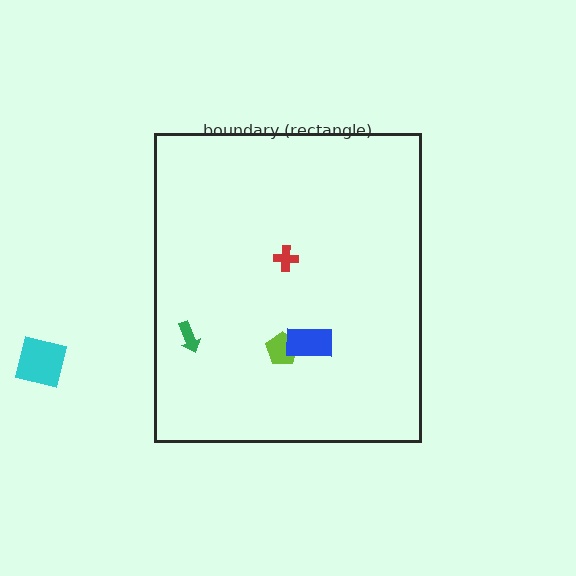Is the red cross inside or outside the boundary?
Inside.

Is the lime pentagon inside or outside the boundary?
Inside.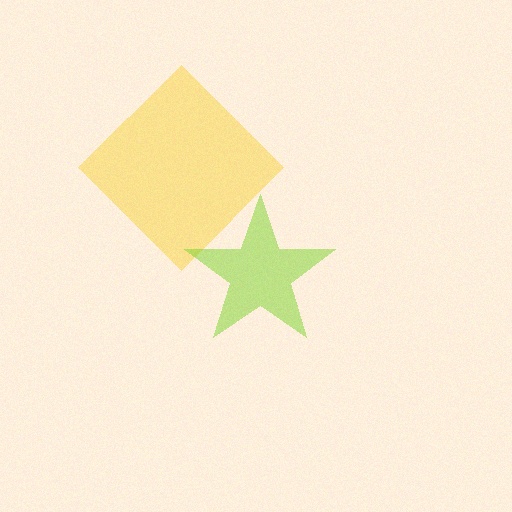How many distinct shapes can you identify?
There are 2 distinct shapes: a yellow diamond, a lime star.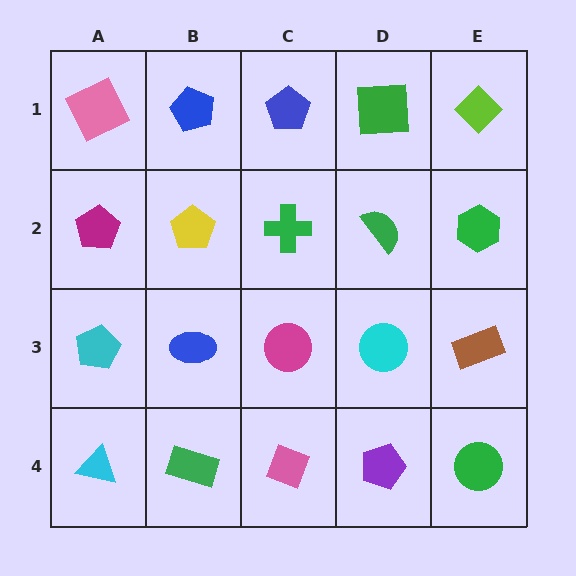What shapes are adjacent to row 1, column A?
A magenta pentagon (row 2, column A), a blue pentagon (row 1, column B).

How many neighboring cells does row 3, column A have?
3.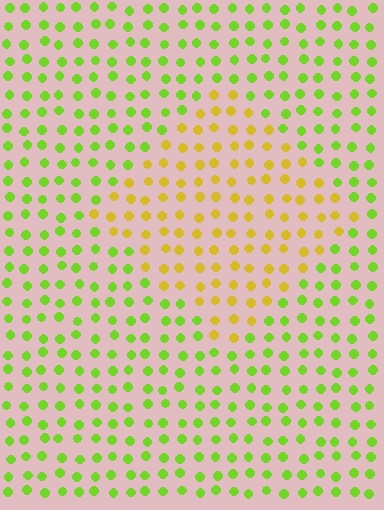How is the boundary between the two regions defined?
The boundary is defined purely by a slight shift in hue (about 44 degrees). Spacing, size, and orientation are identical on both sides.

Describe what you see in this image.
The image is filled with small lime elements in a uniform arrangement. A diamond-shaped region is visible where the elements are tinted to a slightly different hue, forming a subtle color boundary.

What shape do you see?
I see a diamond.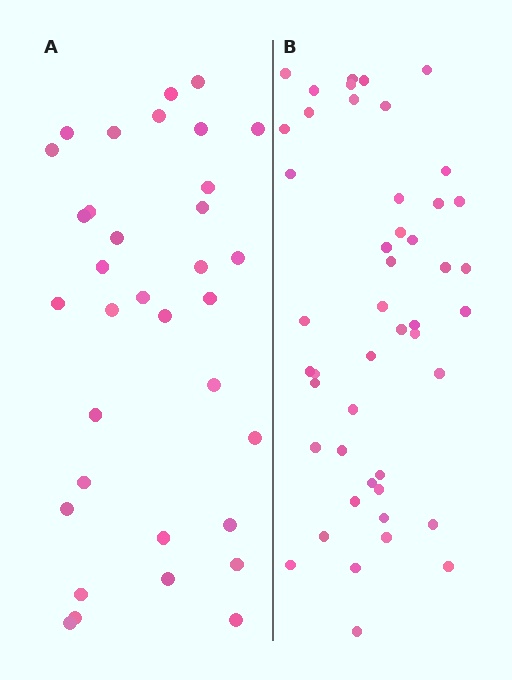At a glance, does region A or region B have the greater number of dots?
Region B (the right region) has more dots.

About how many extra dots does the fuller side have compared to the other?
Region B has approximately 15 more dots than region A.